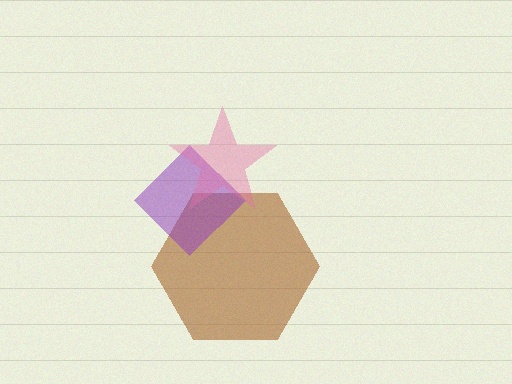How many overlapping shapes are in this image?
There are 3 overlapping shapes in the image.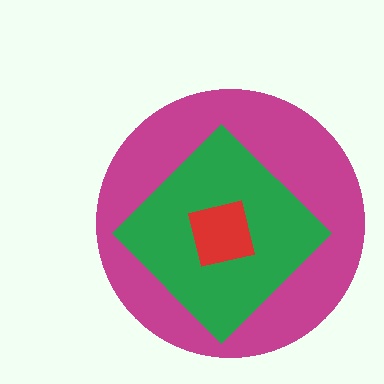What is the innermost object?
The red square.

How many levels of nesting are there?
3.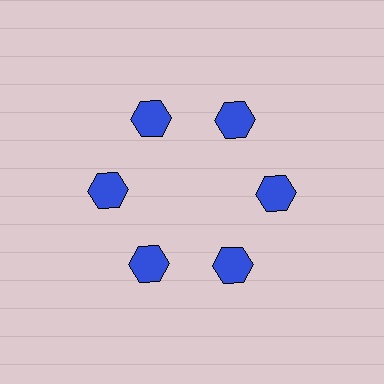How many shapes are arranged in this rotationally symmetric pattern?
There are 6 shapes, arranged in 6 groups of 1.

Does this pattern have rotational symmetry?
Yes, this pattern has 6-fold rotational symmetry. It looks the same after rotating 60 degrees around the center.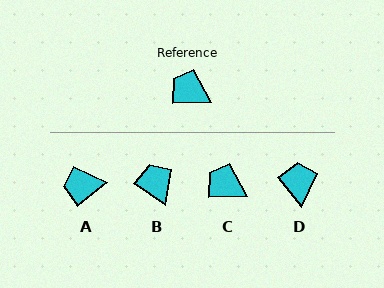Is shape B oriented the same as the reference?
No, it is off by about 37 degrees.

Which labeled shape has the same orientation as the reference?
C.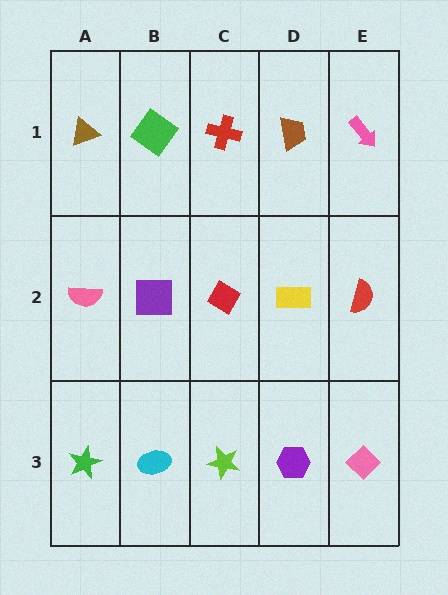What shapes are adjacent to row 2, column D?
A brown trapezoid (row 1, column D), a purple hexagon (row 3, column D), a red diamond (row 2, column C), a red semicircle (row 2, column E).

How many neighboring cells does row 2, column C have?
4.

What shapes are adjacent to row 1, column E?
A red semicircle (row 2, column E), a brown trapezoid (row 1, column D).